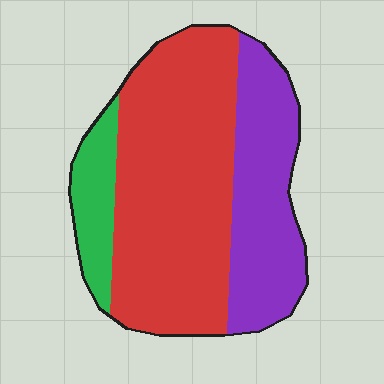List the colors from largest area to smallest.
From largest to smallest: red, purple, green.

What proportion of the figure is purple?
Purple covers about 30% of the figure.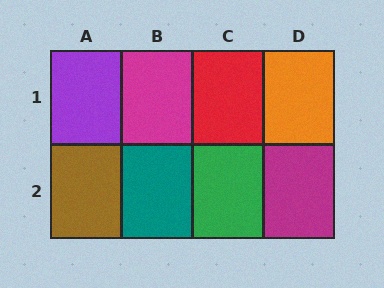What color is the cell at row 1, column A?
Purple.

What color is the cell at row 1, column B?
Magenta.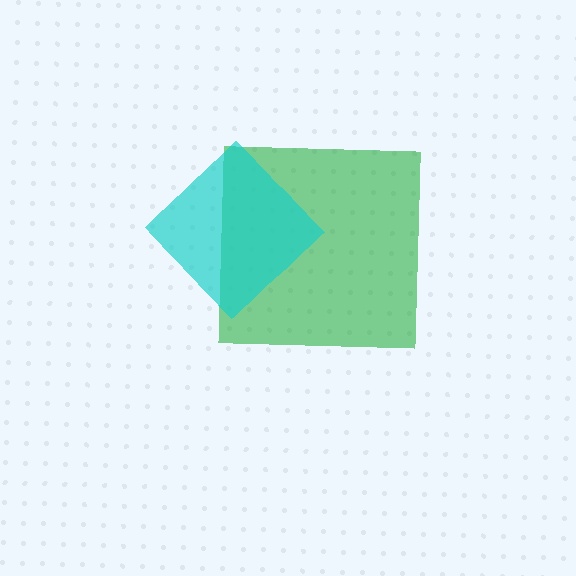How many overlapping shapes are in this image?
There are 2 overlapping shapes in the image.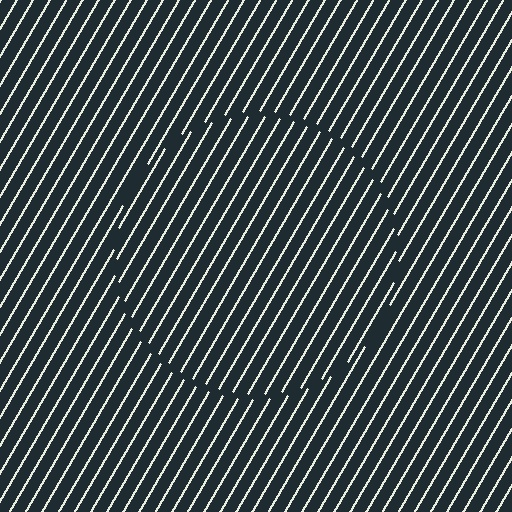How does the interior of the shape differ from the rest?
The interior of the shape contains the same grating, shifted by half a period — the contour is defined by the phase discontinuity where line-ends from the inner and outer gratings abut.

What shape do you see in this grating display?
An illusory circle. The interior of the shape contains the same grating, shifted by half a period — the contour is defined by the phase discontinuity where line-ends from the inner and outer gratings abut.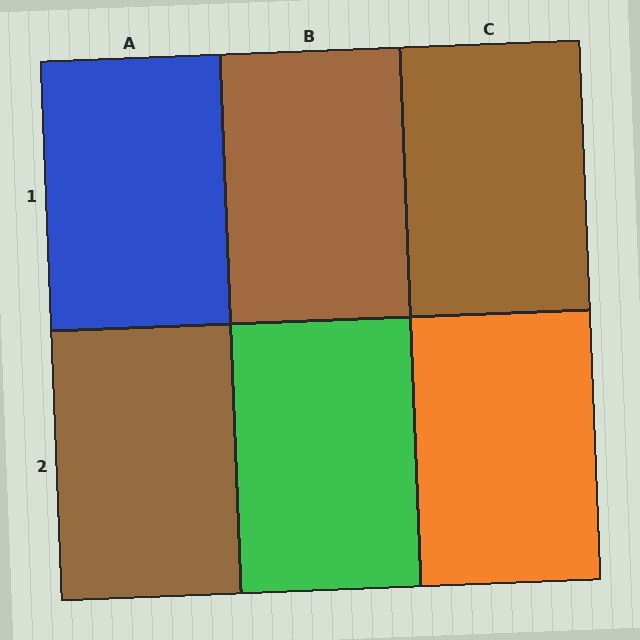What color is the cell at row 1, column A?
Blue.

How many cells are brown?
3 cells are brown.